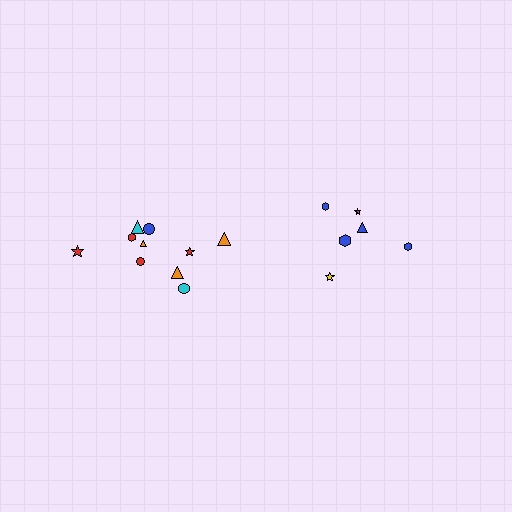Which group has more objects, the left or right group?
The left group.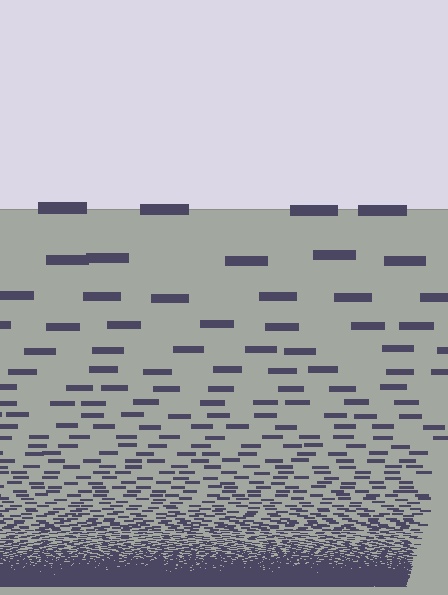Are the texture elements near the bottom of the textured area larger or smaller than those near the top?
Smaller. The gradient is inverted — elements near the bottom are smaller and denser.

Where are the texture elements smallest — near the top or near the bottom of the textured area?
Near the bottom.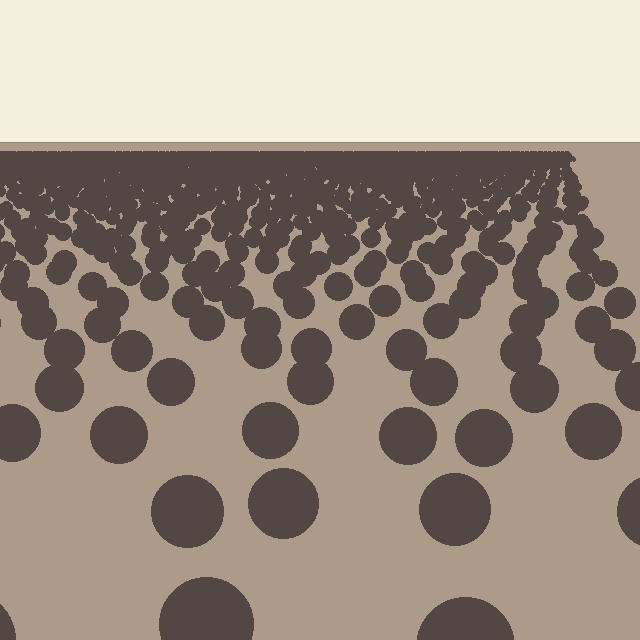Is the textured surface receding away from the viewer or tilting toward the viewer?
The surface is receding away from the viewer. Texture elements get smaller and denser toward the top.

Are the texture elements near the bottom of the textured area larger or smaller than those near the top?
Larger. Near the bottom, elements are closer to the viewer and appear at a bigger on-screen size.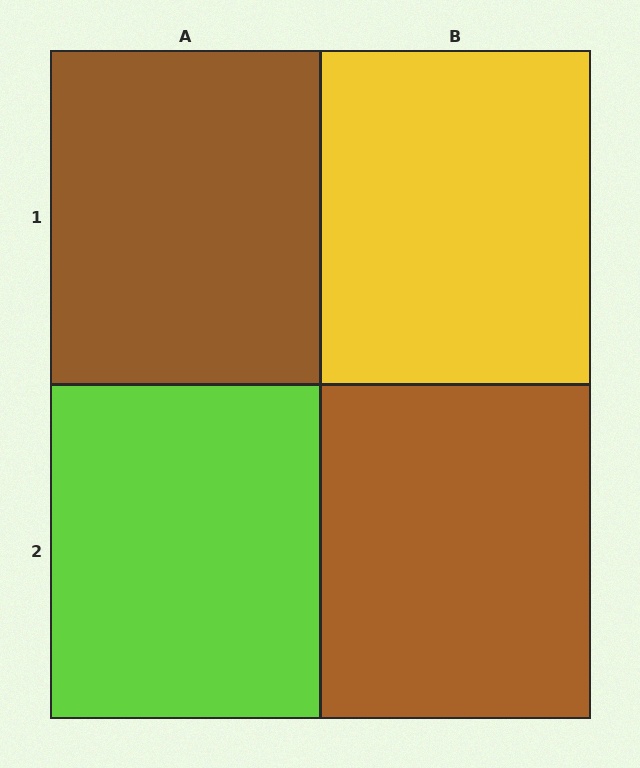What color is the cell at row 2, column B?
Brown.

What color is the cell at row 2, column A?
Lime.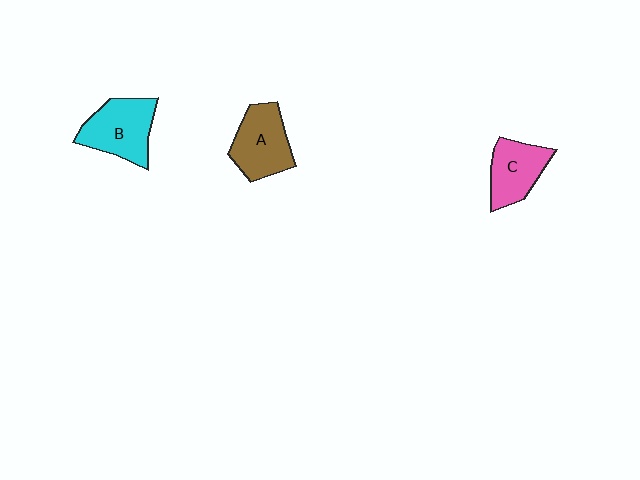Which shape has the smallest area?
Shape C (pink).